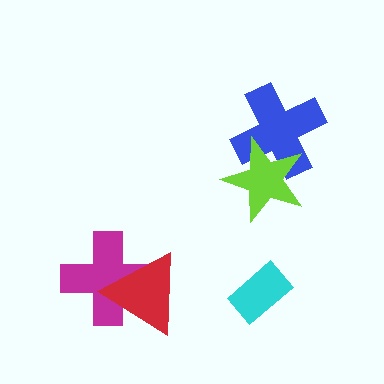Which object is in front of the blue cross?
The lime star is in front of the blue cross.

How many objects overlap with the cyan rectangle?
0 objects overlap with the cyan rectangle.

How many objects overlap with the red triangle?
1 object overlaps with the red triangle.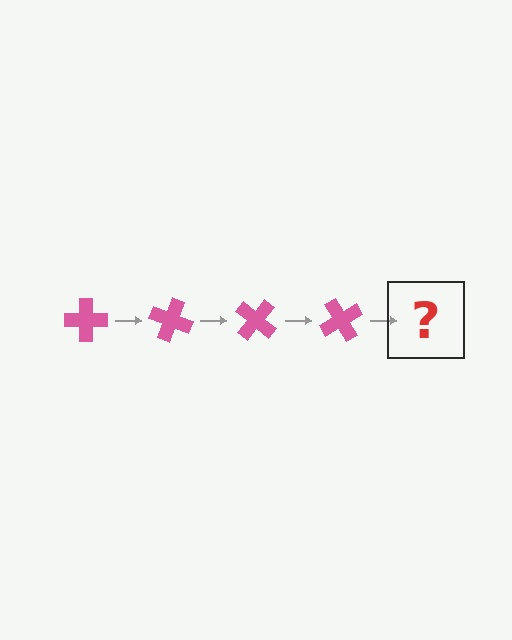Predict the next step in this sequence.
The next step is a pink cross rotated 80 degrees.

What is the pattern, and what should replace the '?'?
The pattern is that the cross rotates 20 degrees each step. The '?' should be a pink cross rotated 80 degrees.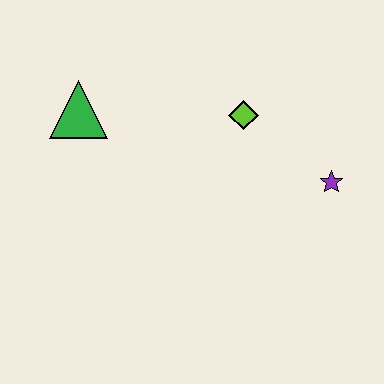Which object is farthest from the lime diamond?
The green triangle is farthest from the lime diamond.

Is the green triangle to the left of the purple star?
Yes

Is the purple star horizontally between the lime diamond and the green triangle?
No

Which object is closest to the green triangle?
The lime diamond is closest to the green triangle.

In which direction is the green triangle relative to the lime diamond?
The green triangle is to the left of the lime diamond.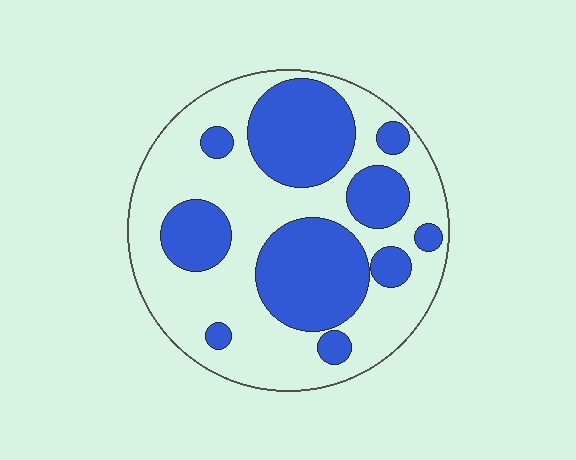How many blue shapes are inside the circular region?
10.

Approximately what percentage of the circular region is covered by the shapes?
Approximately 40%.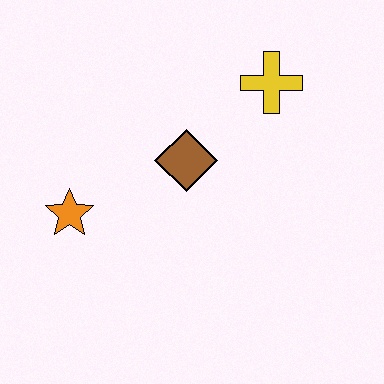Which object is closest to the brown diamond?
The yellow cross is closest to the brown diamond.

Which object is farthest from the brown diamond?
The orange star is farthest from the brown diamond.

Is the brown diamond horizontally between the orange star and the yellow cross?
Yes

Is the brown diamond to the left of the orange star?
No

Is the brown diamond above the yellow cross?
No